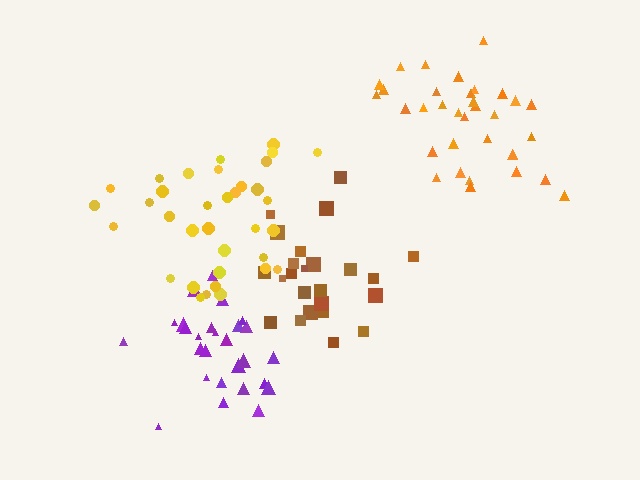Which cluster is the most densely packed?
Orange.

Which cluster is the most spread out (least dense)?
Brown.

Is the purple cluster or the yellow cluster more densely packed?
Purple.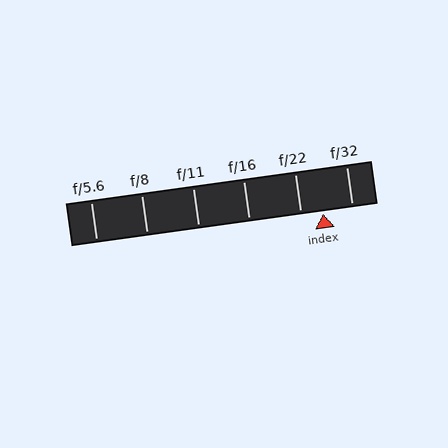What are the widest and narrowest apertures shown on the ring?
The widest aperture shown is f/5.6 and the narrowest is f/32.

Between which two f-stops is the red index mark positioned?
The index mark is between f/22 and f/32.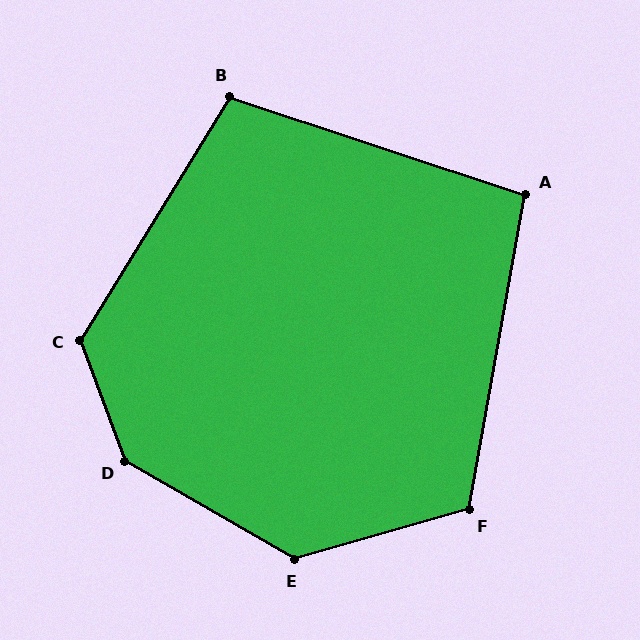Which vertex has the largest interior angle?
D, at approximately 141 degrees.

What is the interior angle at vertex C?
Approximately 128 degrees (obtuse).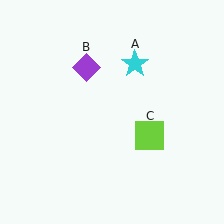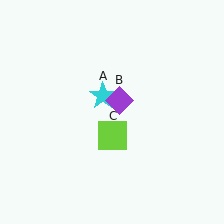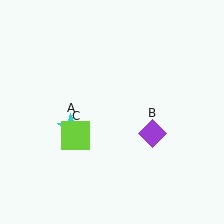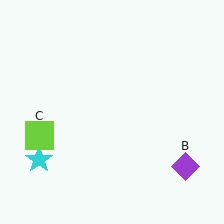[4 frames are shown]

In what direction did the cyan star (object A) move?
The cyan star (object A) moved down and to the left.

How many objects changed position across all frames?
3 objects changed position: cyan star (object A), purple diamond (object B), lime square (object C).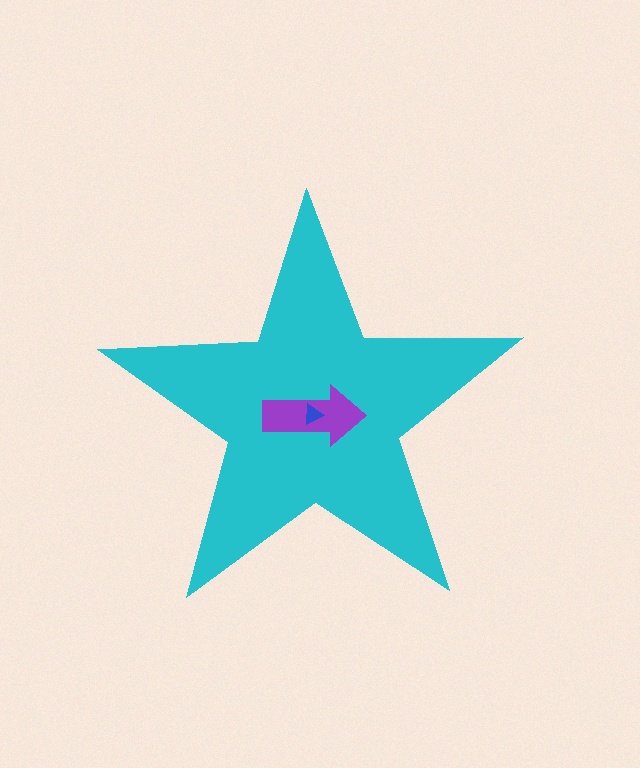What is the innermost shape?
The blue triangle.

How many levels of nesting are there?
3.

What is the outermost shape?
The cyan star.